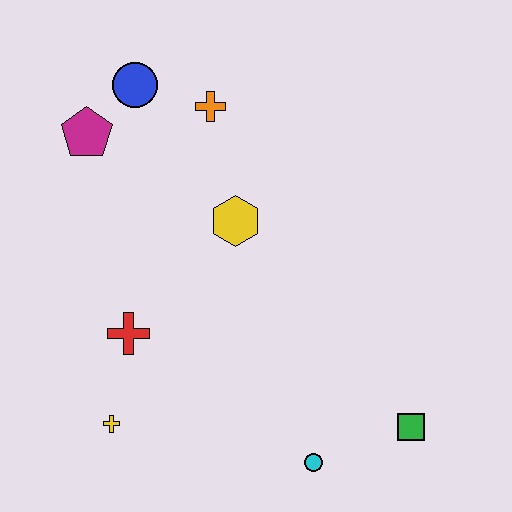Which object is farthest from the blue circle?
The green square is farthest from the blue circle.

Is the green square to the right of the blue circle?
Yes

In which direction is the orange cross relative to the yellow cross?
The orange cross is above the yellow cross.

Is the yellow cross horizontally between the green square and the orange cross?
No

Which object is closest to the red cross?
The yellow cross is closest to the red cross.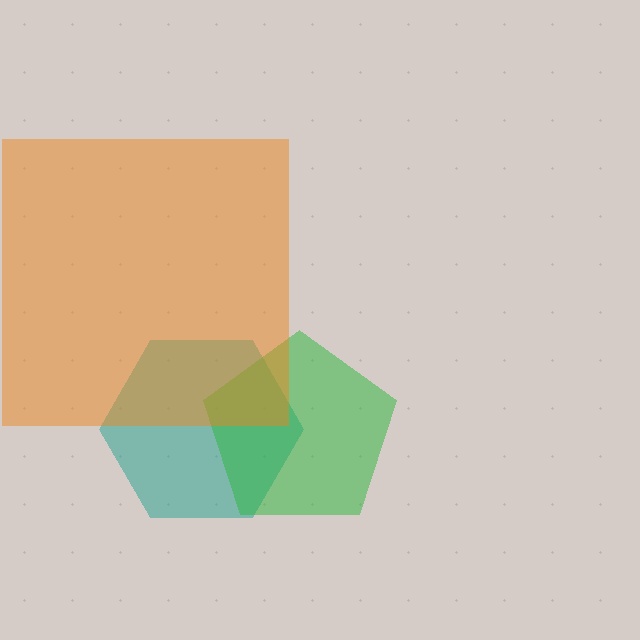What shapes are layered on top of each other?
The layered shapes are: a teal hexagon, a green pentagon, an orange square.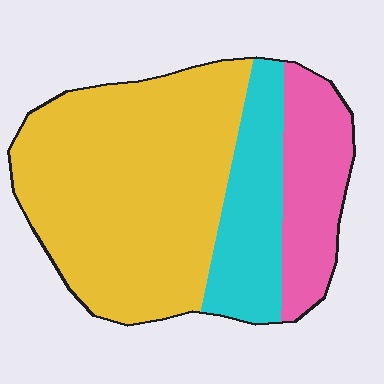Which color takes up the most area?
Yellow, at roughly 60%.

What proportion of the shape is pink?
Pink takes up less than a quarter of the shape.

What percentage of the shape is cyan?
Cyan covers 20% of the shape.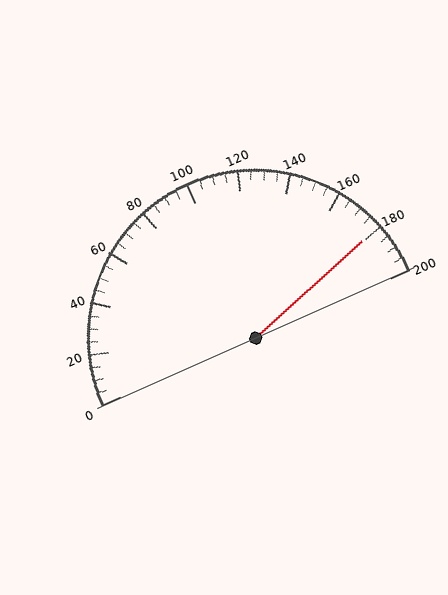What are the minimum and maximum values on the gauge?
The gauge ranges from 0 to 200.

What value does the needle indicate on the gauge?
The needle indicates approximately 180.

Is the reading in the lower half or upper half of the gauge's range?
The reading is in the upper half of the range (0 to 200).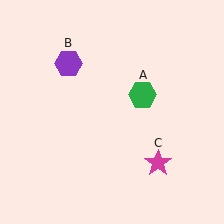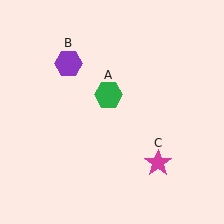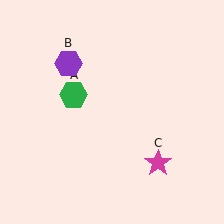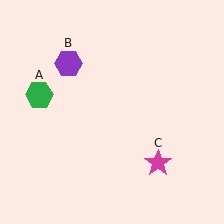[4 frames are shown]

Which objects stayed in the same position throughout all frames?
Purple hexagon (object B) and magenta star (object C) remained stationary.